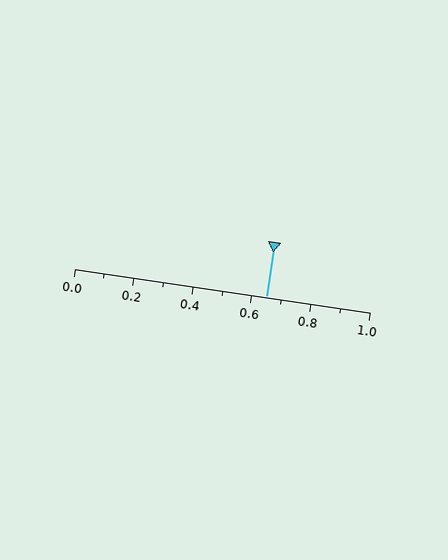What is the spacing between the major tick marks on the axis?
The major ticks are spaced 0.2 apart.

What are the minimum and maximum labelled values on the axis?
The axis runs from 0.0 to 1.0.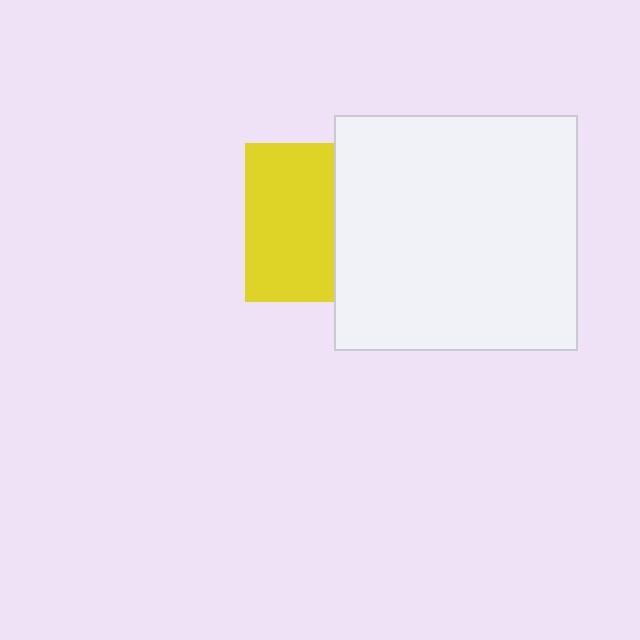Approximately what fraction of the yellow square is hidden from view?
Roughly 45% of the yellow square is hidden behind the white rectangle.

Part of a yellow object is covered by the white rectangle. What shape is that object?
It is a square.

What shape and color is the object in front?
The object in front is a white rectangle.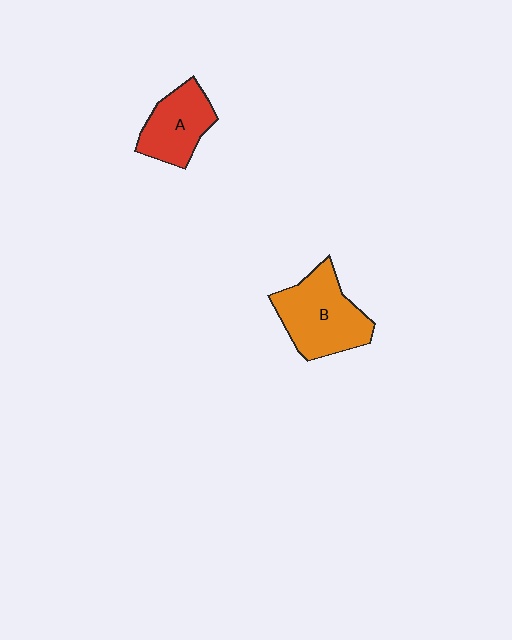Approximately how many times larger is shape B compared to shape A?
Approximately 1.4 times.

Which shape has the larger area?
Shape B (orange).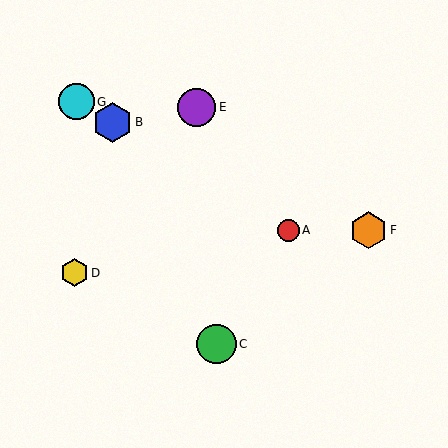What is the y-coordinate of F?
Object F is at y≈230.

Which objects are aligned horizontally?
Objects A, F are aligned horizontally.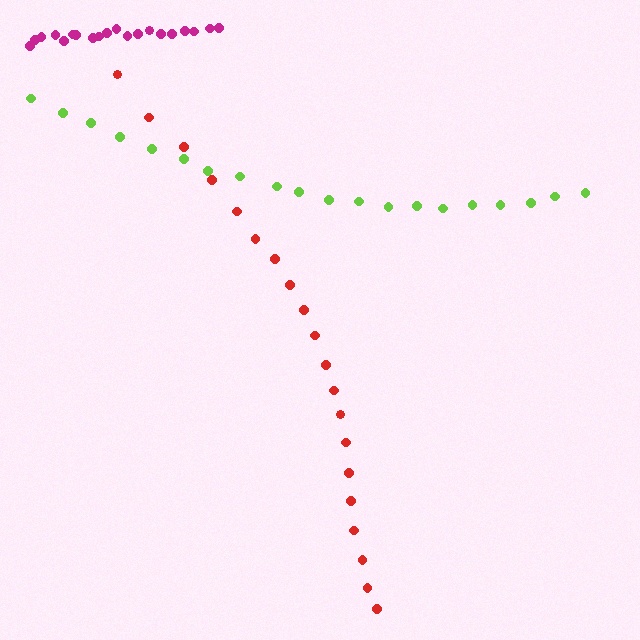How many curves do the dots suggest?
There are 3 distinct paths.